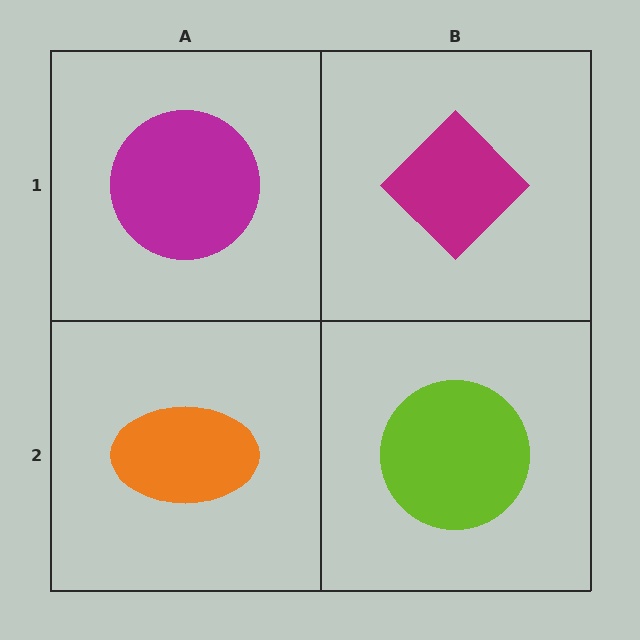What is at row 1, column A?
A magenta circle.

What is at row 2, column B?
A lime circle.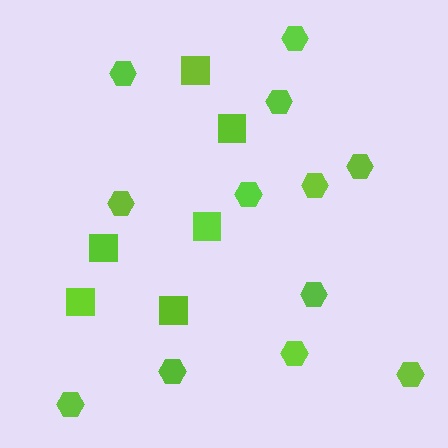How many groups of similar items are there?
There are 2 groups: one group of hexagons (12) and one group of squares (6).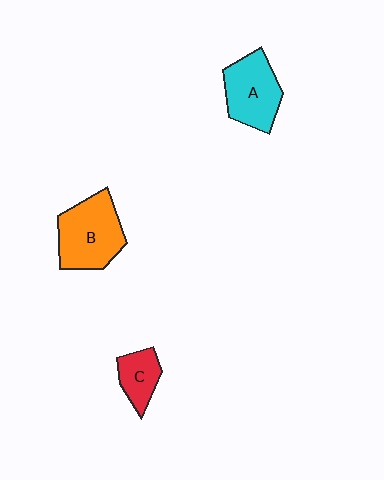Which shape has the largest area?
Shape B (orange).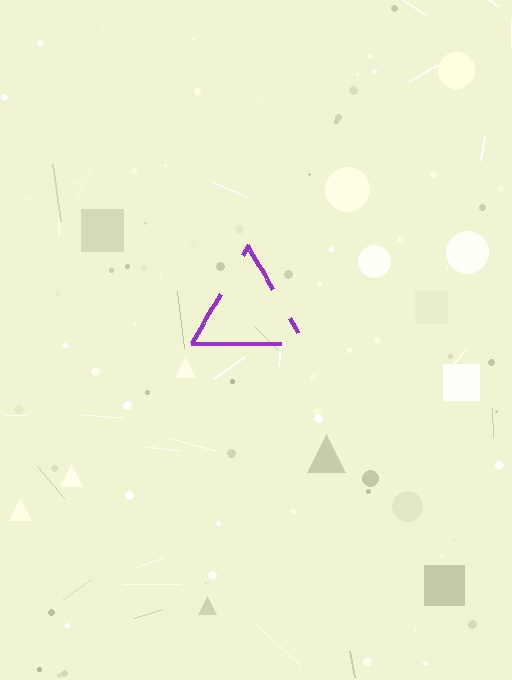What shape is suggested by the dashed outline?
The dashed outline suggests a triangle.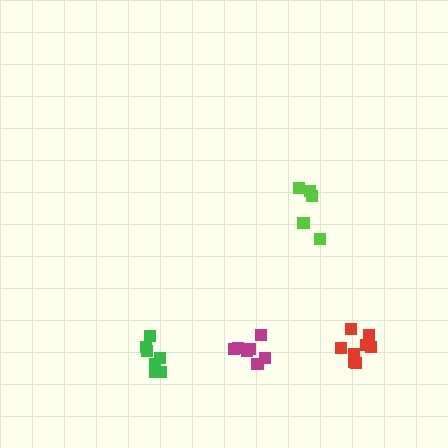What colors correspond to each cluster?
The clusters are colored: red, magenta, green, lime.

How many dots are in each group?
Group 1: 8 dots, Group 2: 7 dots, Group 3: 7 dots, Group 4: 5 dots (27 total).